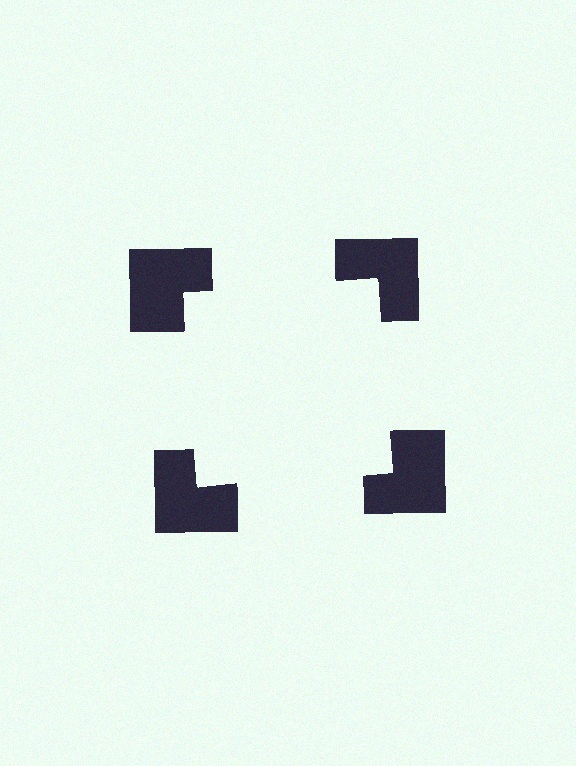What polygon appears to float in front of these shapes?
An illusory square — its edges are inferred from the aligned wedge cuts in the notched squares, not physically drawn.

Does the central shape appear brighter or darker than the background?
It typically appears slightly brighter than the background, even though no actual brightness change is drawn.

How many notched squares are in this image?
There are 4 — one at each vertex of the illusory square.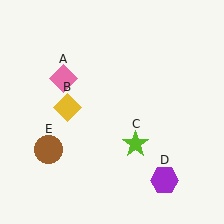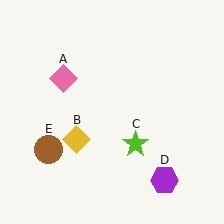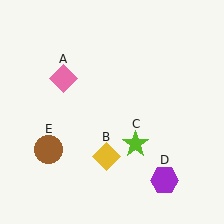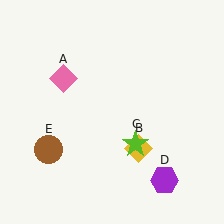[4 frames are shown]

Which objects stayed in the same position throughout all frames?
Pink diamond (object A) and lime star (object C) and purple hexagon (object D) and brown circle (object E) remained stationary.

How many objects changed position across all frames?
1 object changed position: yellow diamond (object B).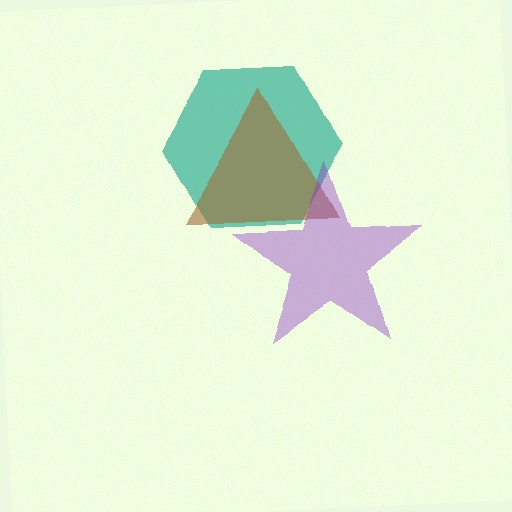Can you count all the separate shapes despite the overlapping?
Yes, there are 3 separate shapes.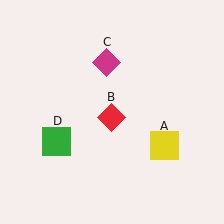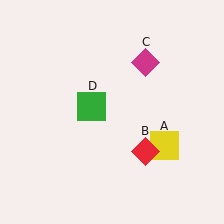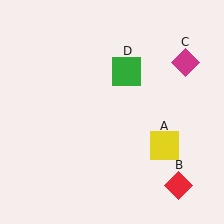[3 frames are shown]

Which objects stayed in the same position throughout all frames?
Yellow square (object A) remained stationary.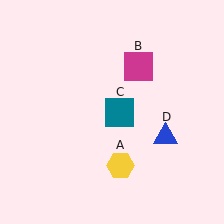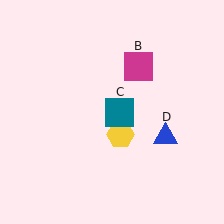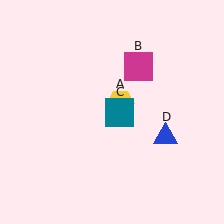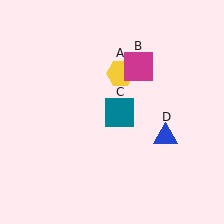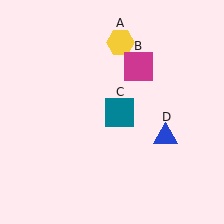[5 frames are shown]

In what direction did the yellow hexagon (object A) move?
The yellow hexagon (object A) moved up.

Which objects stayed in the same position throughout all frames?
Magenta square (object B) and teal square (object C) and blue triangle (object D) remained stationary.